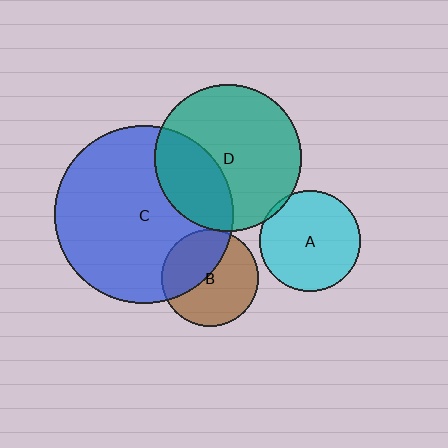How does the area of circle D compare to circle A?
Approximately 2.1 times.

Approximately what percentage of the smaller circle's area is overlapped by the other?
Approximately 40%.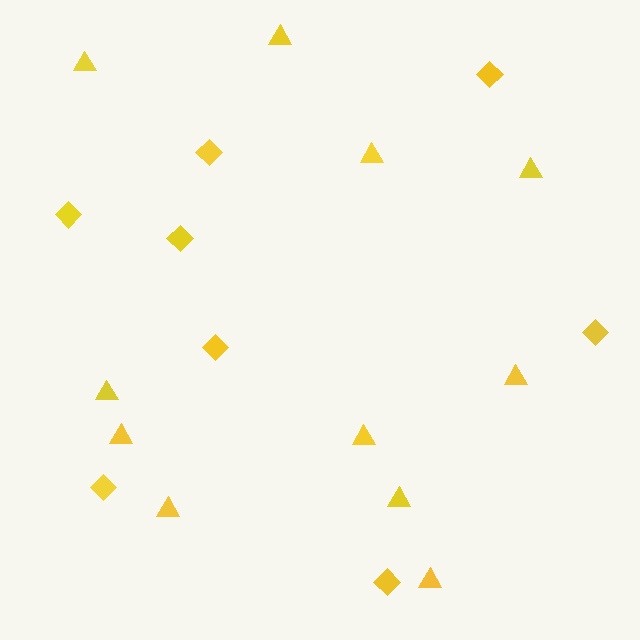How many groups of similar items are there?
There are 2 groups: one group of triangles (11) and one group of diamonds (8).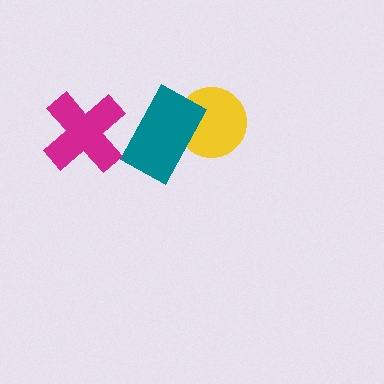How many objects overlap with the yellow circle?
1 object overlaps with the yellow circle.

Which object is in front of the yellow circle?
The teal rectangle is in front of the yellow circle.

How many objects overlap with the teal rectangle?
1 object overlaps with the teal rectangle.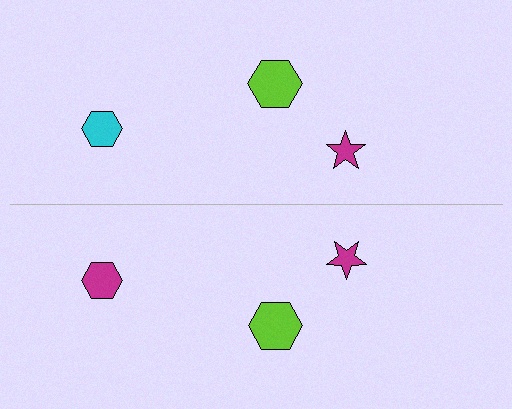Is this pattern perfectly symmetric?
No, the pattern is not perfectly symmetric. The magenta hexagon on the bottom side breaks the symmetry — its mirror counterpart is cyan.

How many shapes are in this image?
There are 6 shapes in this image.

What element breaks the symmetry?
The magenta hexagon on the bottom side breaks the symmetry — its mirror counterpart is cyan.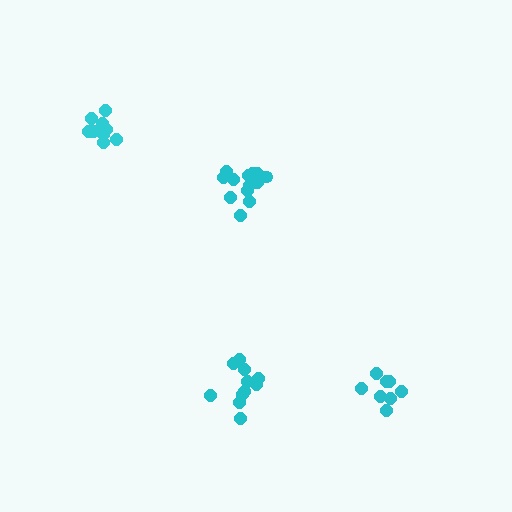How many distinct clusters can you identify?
There are 4 distinct clusters.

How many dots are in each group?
Group 1: 10 dots, Group 2: 14 dots, Group 3: 8 dots, Group 4: 11 dots (43 total).